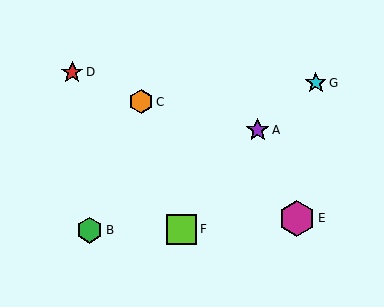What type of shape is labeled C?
Shape C is an orange hexagon.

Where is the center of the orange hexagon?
The center of the orange hexagon is at (141, 102).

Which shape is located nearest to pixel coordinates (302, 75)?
The cyan star (labeled G) at (316, 83) is nearest to that location.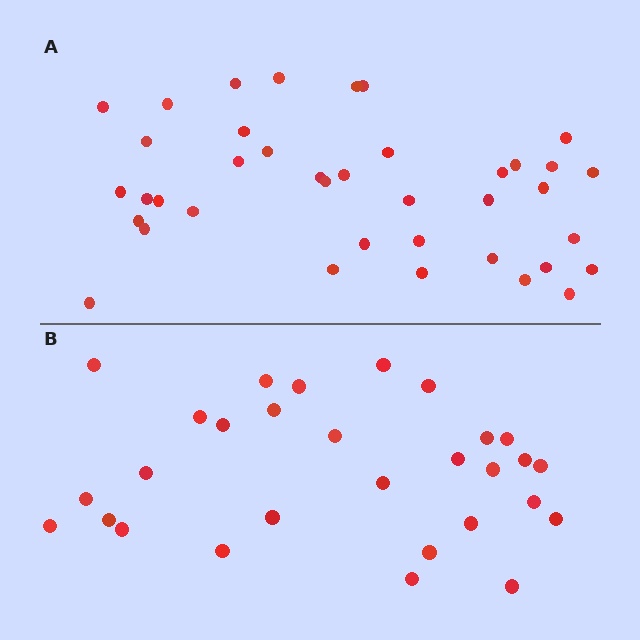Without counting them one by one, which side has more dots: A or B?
Region A (the top region) has more dots.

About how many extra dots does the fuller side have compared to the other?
Region A has roughly 10 or so more dots than region B.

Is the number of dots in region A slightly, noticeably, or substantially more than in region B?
Region A has noticeably more, but not dramatically so. The ratio is roughly 1.3 to 1.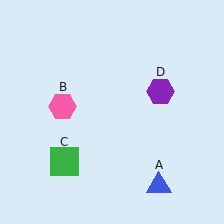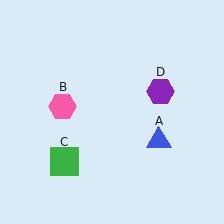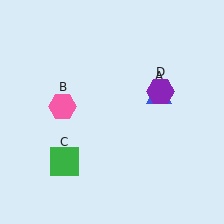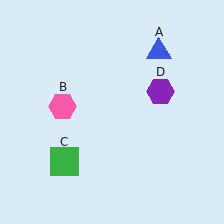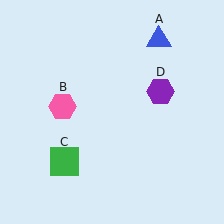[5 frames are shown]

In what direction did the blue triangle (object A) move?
The blue triangle (object A) moved up.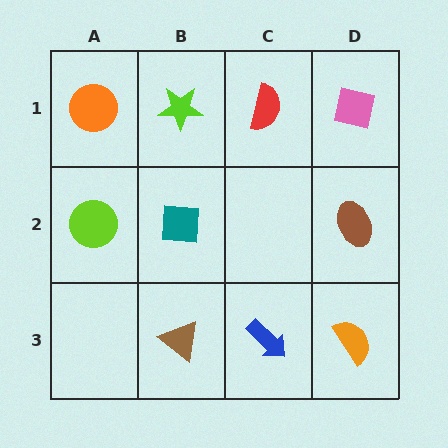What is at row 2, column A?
A lime circle.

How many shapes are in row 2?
3 shapes.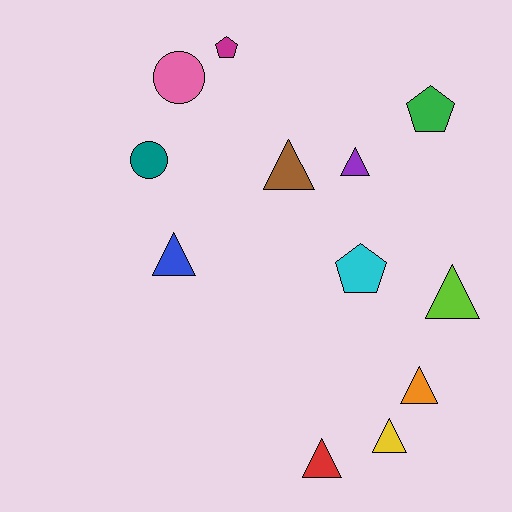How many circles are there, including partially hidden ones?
There are 2 circles.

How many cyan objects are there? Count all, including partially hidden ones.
There is 1 cyan object.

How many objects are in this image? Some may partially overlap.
There are 12 objects.